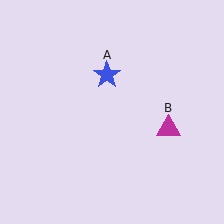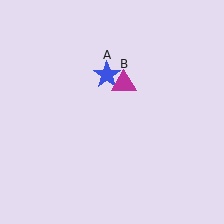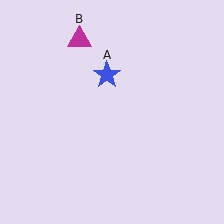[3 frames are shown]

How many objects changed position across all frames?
1 object changed position: magenta triangle (object B).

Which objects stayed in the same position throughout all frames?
Blue star (object A) remained stationary.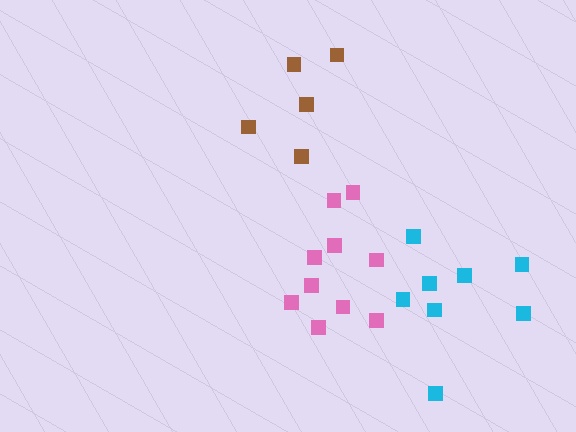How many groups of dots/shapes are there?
There are 3 groups.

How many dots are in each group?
Group 1: 5 dots, Group 2: 10 dots, Group 3: 8 dots (23 total).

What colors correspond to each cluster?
The clusters are colored: brown, pink, cyan.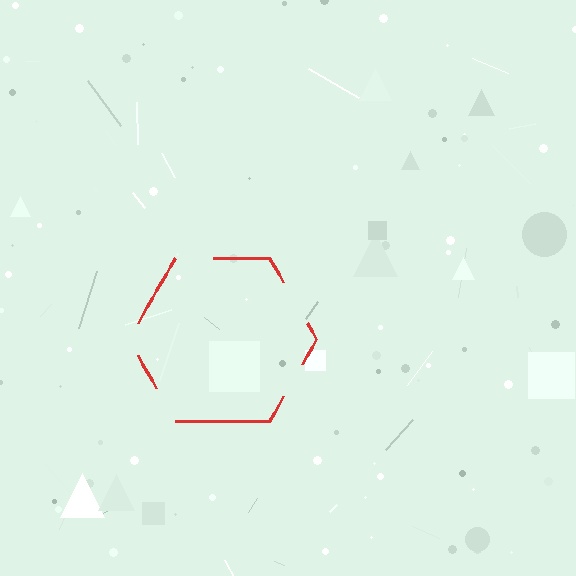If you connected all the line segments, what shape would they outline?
They would outline a hexagon.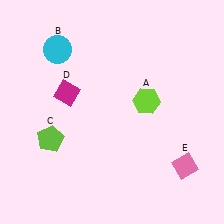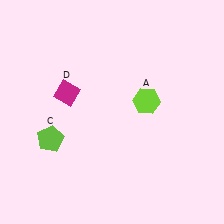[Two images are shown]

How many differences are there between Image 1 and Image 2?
There are 2 differences between the two images.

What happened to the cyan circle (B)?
The cyan circle (B) was removed in Image 2. It was in the top-left area of Image 1.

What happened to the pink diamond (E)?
The pink diamond (E) was removed in Image 2. It was in the bottom-right area of Image 1.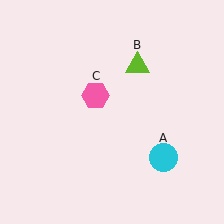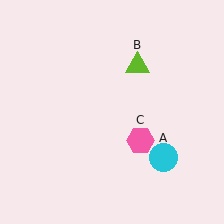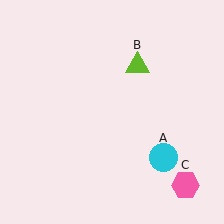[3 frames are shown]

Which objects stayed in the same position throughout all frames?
Cyan circle (object A) and lime triangle (object B) remained stationary.